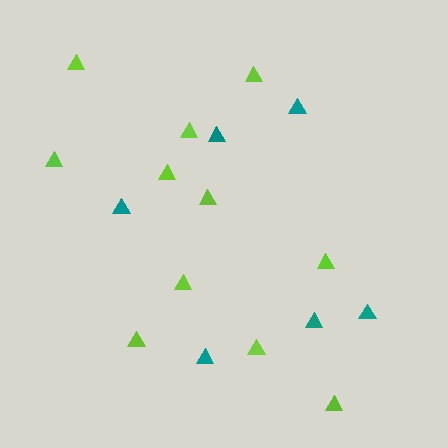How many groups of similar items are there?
There are 2 groups: one group of lime triangles (11) and one group of teal triangles (6).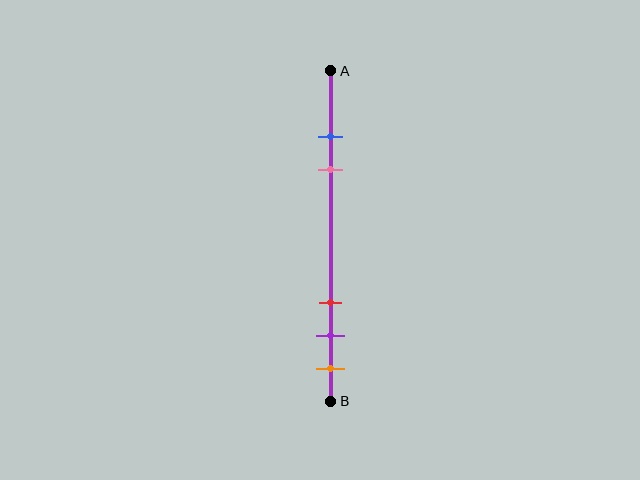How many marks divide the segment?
There are 5 marks dividing the segment.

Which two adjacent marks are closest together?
The blue and pink marks are the closest adjacent pair.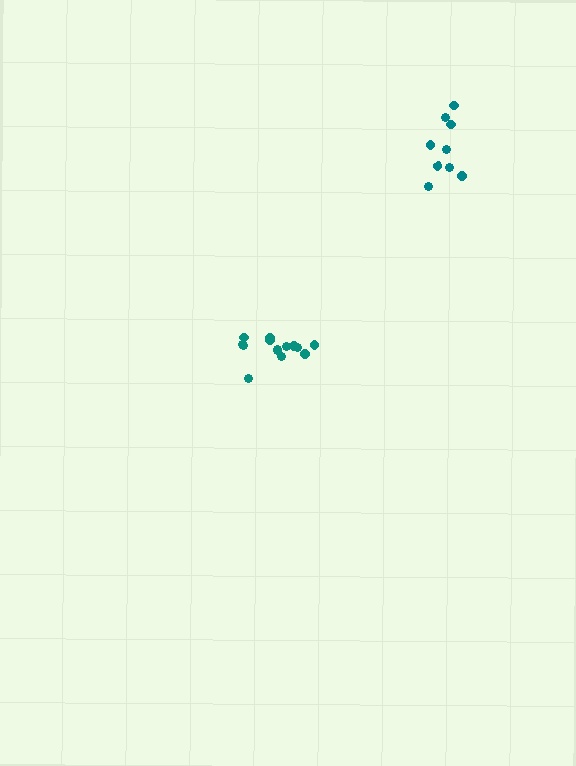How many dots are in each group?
Group 1: 9 dots, Group 2: 14 dots (23 total).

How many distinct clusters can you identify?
There are 2 distinct clusters.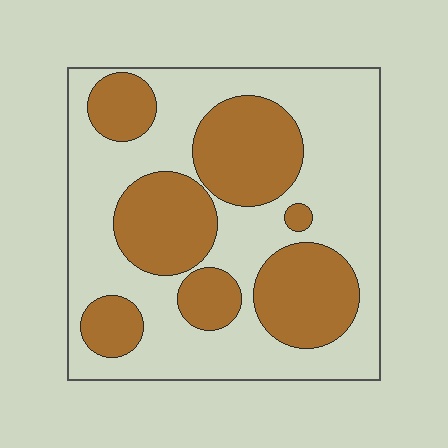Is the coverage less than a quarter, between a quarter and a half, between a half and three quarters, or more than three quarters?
Between a quarter and a half.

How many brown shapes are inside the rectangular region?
7.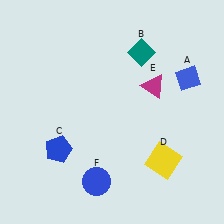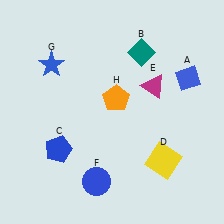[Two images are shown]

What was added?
A blue star (G), an orange pentagon (H) were added in Image 2.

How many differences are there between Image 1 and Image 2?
There are 2 differences between the two images.